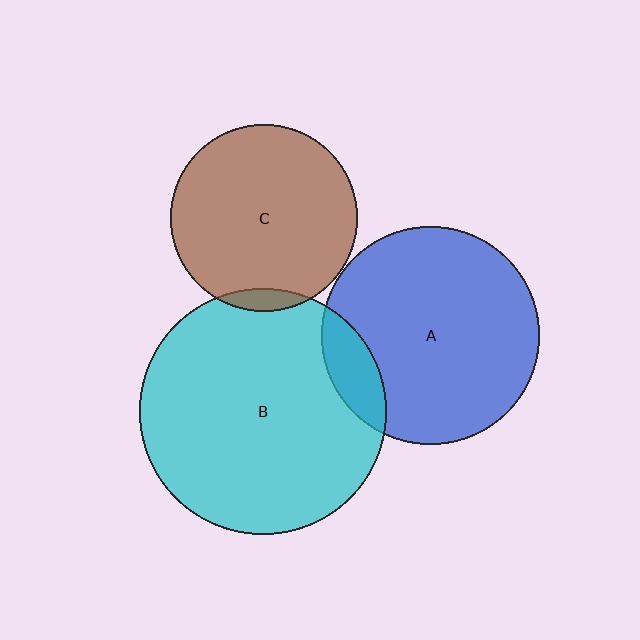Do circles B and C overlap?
Yes.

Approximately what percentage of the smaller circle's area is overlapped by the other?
Approximately 5%.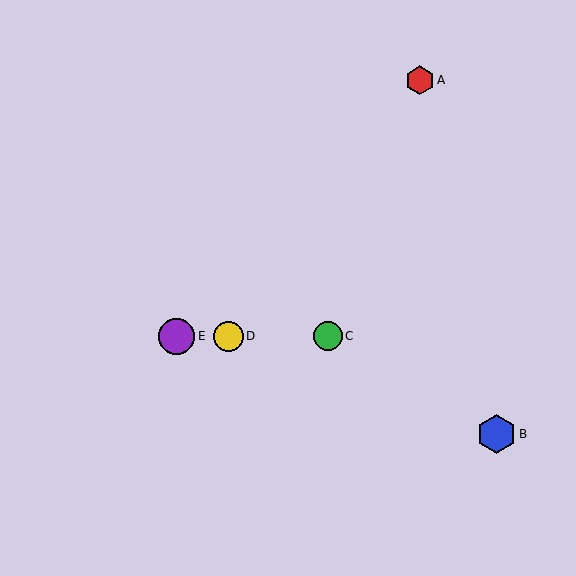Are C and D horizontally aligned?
Yes, both are at y≈336.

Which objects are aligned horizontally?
Objects C, D, E are aligned horizontally.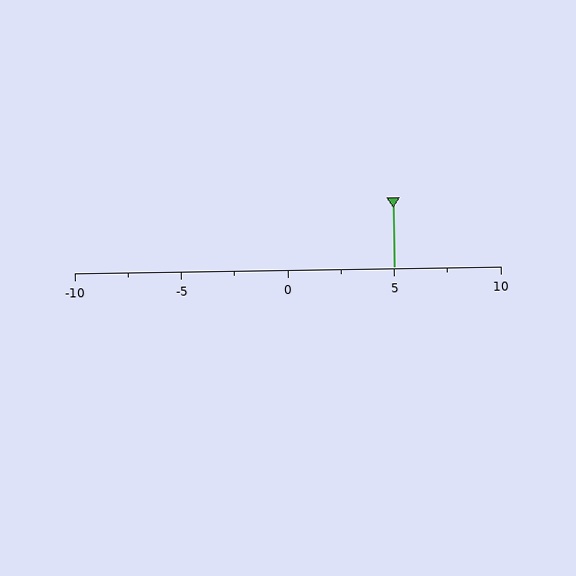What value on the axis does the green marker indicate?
The marker indicates approximately 5.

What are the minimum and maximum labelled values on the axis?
The axis runs from -10 to 10.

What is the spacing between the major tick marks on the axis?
The major ticks are spaced 5 apart.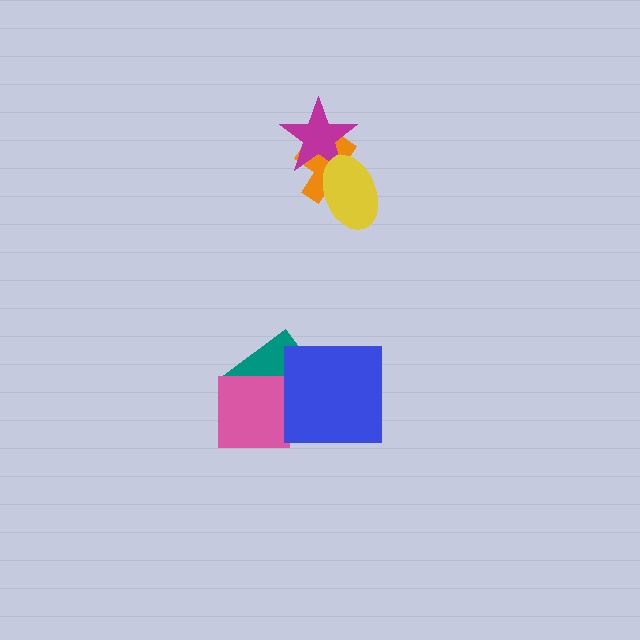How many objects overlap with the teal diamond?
2 objects overlap with the teal diamond.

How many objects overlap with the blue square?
1 object overlaps with the blue square.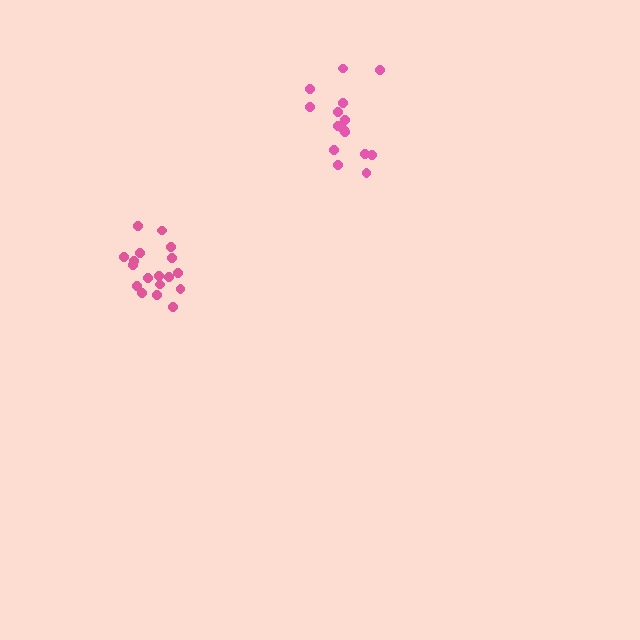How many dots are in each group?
Group 1: 15 dots, Group 2: 18 dots (33 total).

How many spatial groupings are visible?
There are 2 spatial groupings.